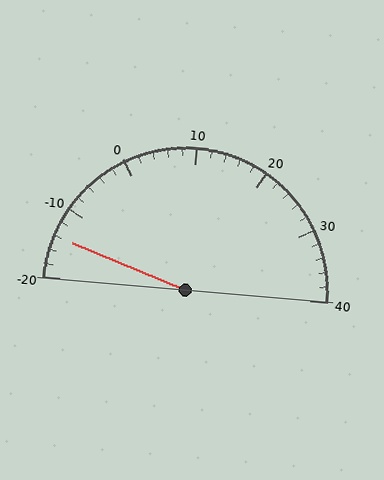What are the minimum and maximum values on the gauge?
The gauge ranges from -20 to 40.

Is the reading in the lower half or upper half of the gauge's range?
The reading is in the lower half of the range (-20 to 40).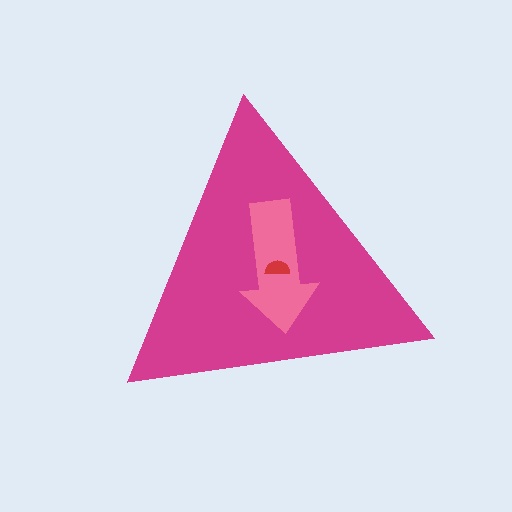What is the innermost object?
The red semicircle.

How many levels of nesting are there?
3.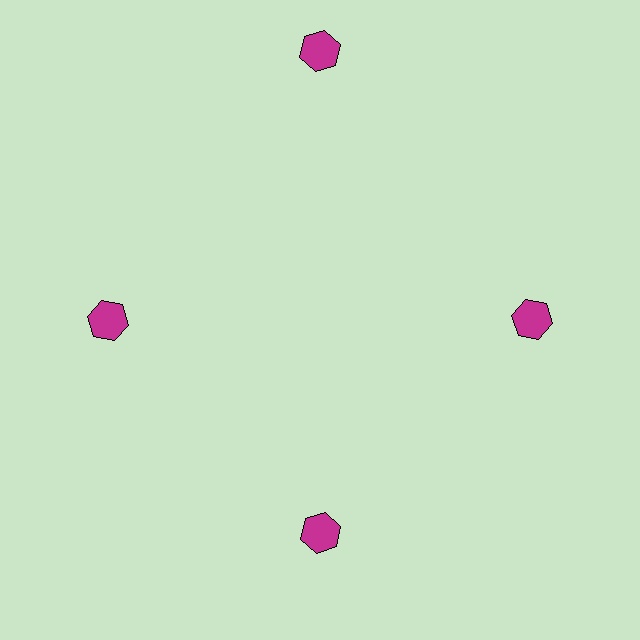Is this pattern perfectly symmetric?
No. The 4 magenta hexagons are arranged in a ring, but one element near the 12 o'clock position is pushed outward from the center, breaking the 4-fold rotational symmetry.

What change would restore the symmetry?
The symmetry would be restored by moving it inward, back onto the ring so that all 4 hexagons sit at equal angles and equal distance from the center.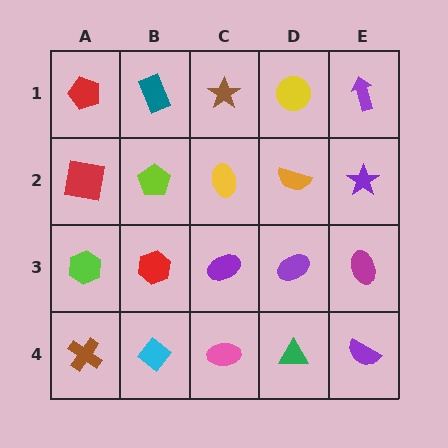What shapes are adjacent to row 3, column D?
An orange semicircle (row 2, column D), a green triangle (row 4, column D), a purple ellipse (row 3, column C), a magenta ellipse (row 3, column E).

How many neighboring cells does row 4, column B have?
3.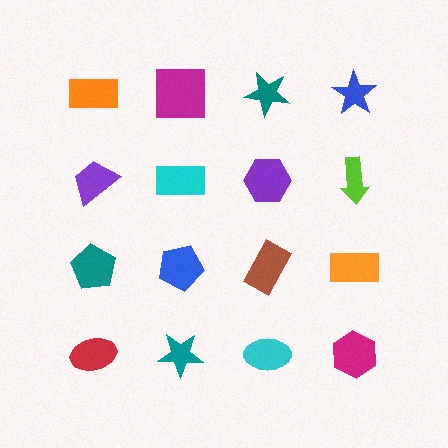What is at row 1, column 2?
A magenta square.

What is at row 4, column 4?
A magenta hexagon.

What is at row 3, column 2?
A blue pentagon.